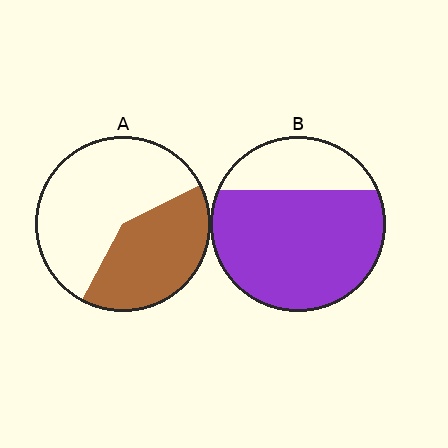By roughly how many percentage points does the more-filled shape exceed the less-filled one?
By roughly 35 percentage points (B over A).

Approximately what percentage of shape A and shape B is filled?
A is approximately 40% and B is approximately 75%.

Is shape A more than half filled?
No.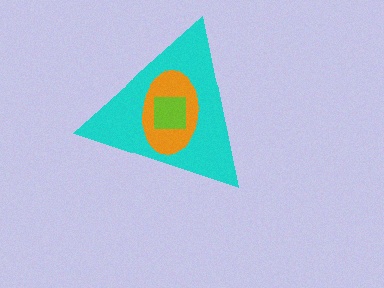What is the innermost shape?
The lime square.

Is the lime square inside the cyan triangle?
Yes.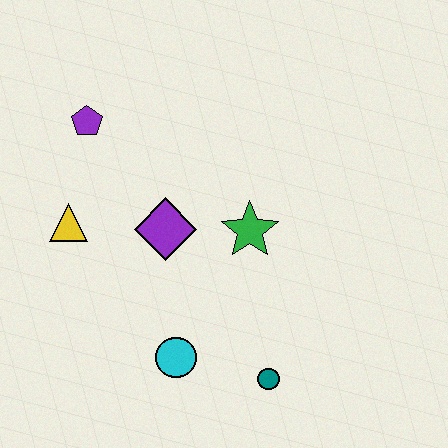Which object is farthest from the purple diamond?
The teal circle is farthest from the purple diamond.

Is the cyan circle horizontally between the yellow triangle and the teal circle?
Yes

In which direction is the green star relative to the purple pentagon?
The green star is to the right of the purple pentagon.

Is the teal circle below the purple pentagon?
Yes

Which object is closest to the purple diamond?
The green star is closest to the purple diamond.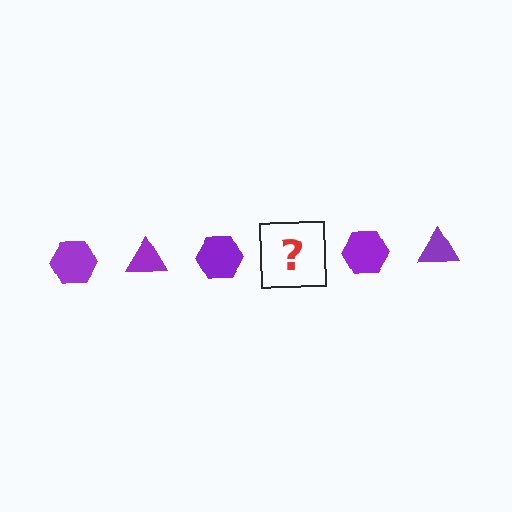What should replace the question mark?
The question mark should be replaced with a purple triangle.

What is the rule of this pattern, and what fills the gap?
The rule is that the pattern cycles through hexagon, triangle shapes in purple. The gap should be filled with a purple triangle.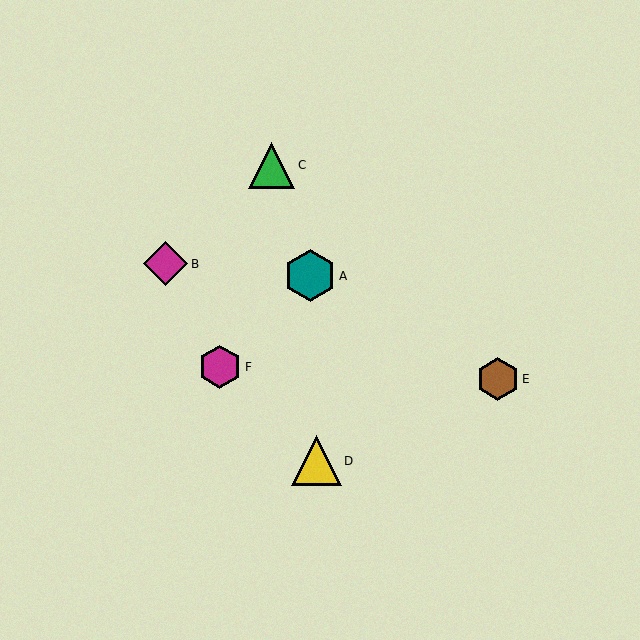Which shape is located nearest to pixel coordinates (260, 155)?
The green triangle (labeled C) at (272, 166) is nearest to that location.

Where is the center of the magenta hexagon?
The center of the magenta hexagon is at (220, 367).